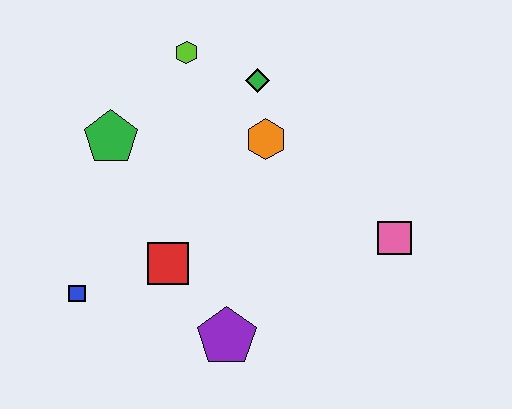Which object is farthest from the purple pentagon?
The lime hexagon is farthest from the purple pentagon.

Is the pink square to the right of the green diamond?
Yes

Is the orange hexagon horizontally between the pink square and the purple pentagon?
Yes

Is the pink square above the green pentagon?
No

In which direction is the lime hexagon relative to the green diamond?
The lime hexagon is to the left of the green diamond.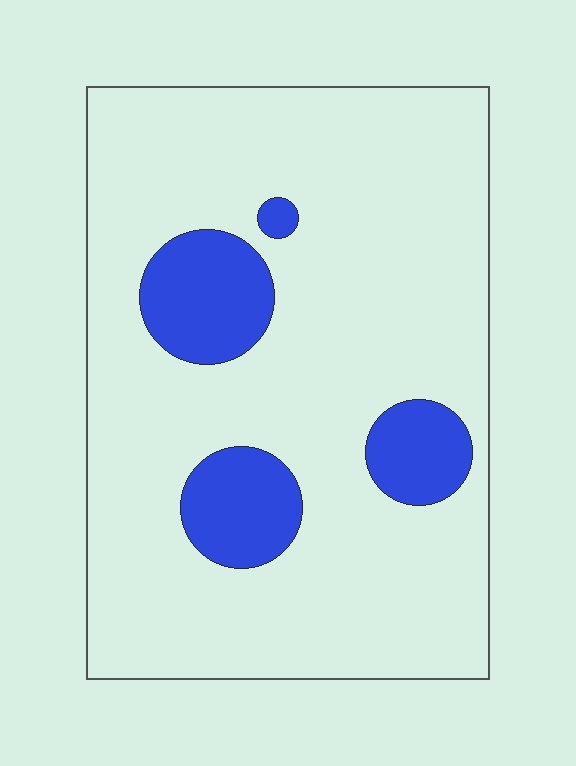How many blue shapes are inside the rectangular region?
4.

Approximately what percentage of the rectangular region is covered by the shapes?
Approximately 15%.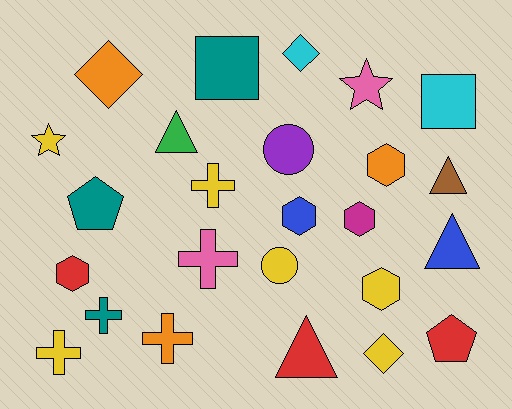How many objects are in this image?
There are 25 objects.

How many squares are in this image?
There are 2 squares.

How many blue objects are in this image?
There are 2 blue objects.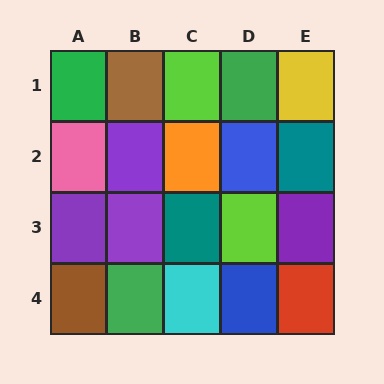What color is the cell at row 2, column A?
Pink.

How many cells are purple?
4 cells are purple.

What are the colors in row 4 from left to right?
Brown, green, cyan, blue, red.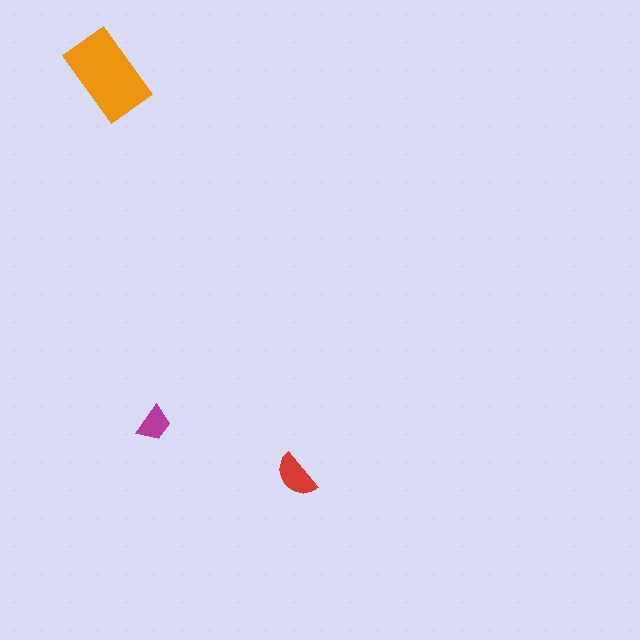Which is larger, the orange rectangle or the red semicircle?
The orange rectangle.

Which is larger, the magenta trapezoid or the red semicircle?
The red semicircle.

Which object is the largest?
The orange rectangle.